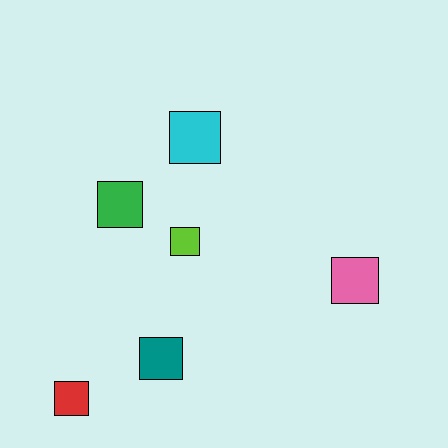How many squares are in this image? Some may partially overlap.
There are 6 squares.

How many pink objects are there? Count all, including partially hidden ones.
There is 1 pink object.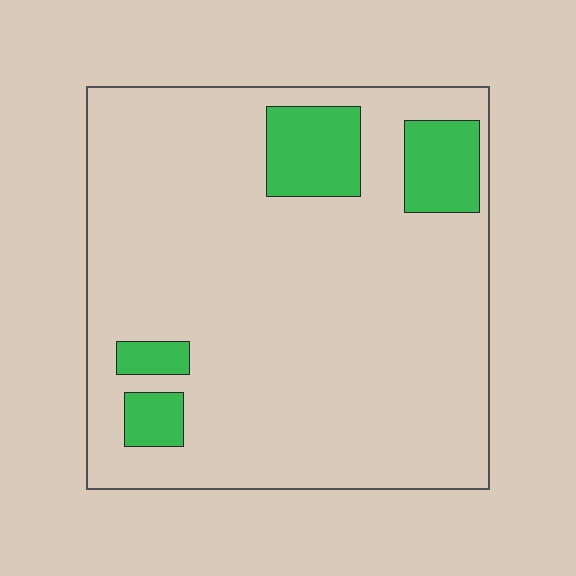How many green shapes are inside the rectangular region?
4.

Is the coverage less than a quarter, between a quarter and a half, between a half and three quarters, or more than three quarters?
Less than a quarter.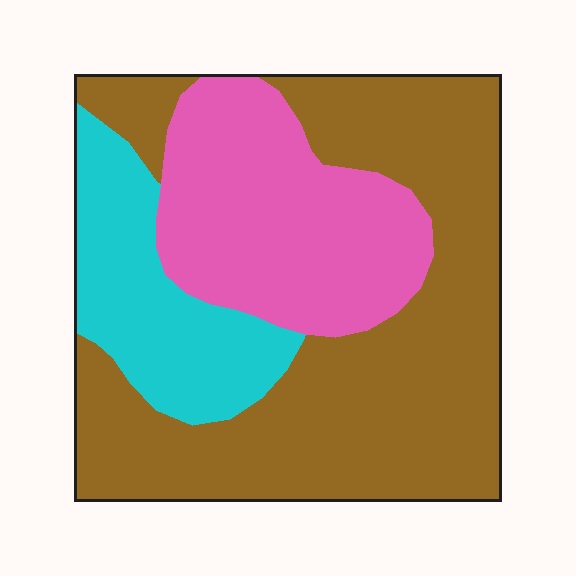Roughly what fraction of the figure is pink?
Pink covers roughly 25% of the figure.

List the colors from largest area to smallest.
From largest to smallest: brown, pink, cyan.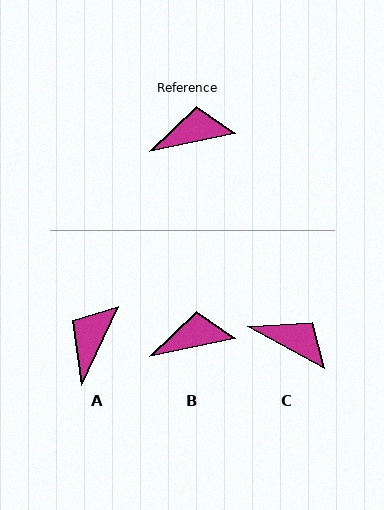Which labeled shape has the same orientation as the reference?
B.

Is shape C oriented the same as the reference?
No, it is off by about 40 degrees.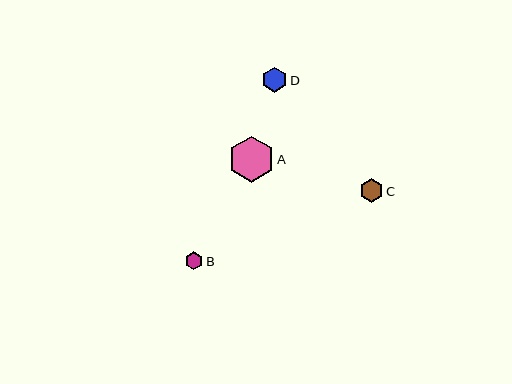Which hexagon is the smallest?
Hexagon B is the smallest with a size of approximately 18 pixels.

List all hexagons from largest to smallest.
From largest to smallest: A, D, C, B.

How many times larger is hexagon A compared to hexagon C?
Hexagon A is approximately 2.0 times the size of hexagon C.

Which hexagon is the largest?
Hexagon A is the largest with a size of approximately 46 pixels.